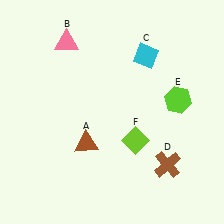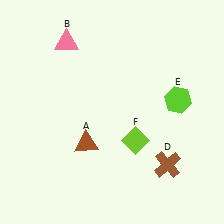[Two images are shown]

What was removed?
The cyan diamond (C) was removed in Image 2.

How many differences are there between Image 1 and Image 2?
There is 1 difference between the two images.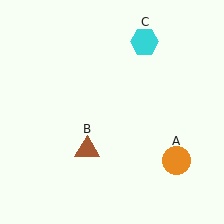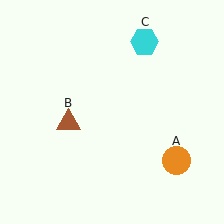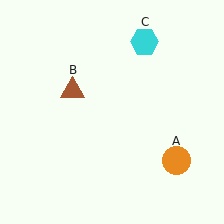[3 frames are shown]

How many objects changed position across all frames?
1 object changed position: brown triangle (object B).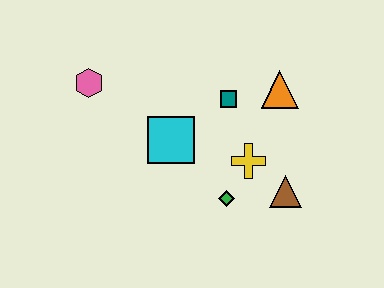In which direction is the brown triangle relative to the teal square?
The brown triangle is below the teal square.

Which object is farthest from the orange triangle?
The pink hexagon is farthest from the orange triangle.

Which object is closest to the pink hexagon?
The cyan square is closest to the pink hexagon.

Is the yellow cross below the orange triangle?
Yes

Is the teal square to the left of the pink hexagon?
No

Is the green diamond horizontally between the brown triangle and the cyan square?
Yes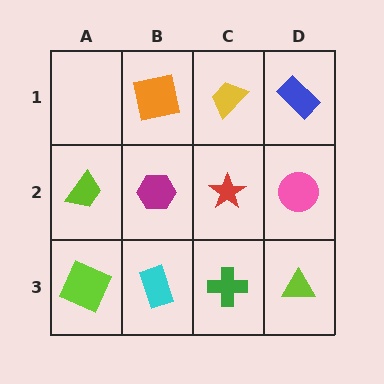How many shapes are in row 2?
4 shapes.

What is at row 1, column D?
A blue rectangle.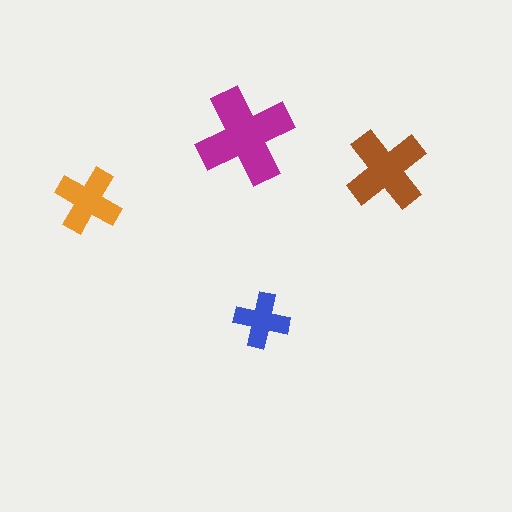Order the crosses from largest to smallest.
the magenta one, the brown one, the orange one, the blue one.